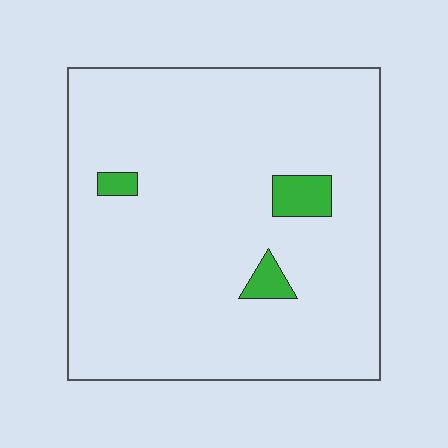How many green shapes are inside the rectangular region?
3.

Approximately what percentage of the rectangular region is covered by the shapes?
Approximately 5%.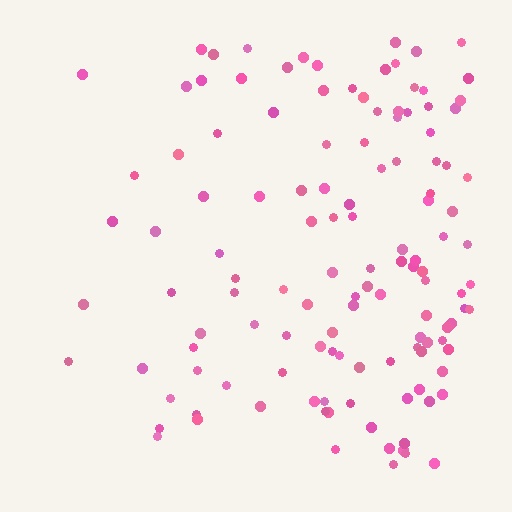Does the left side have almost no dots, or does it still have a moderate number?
Still a moderate number, just noticeably fewer than the right.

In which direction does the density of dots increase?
From left to right, with the right side densest.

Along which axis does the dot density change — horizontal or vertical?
Horizontal.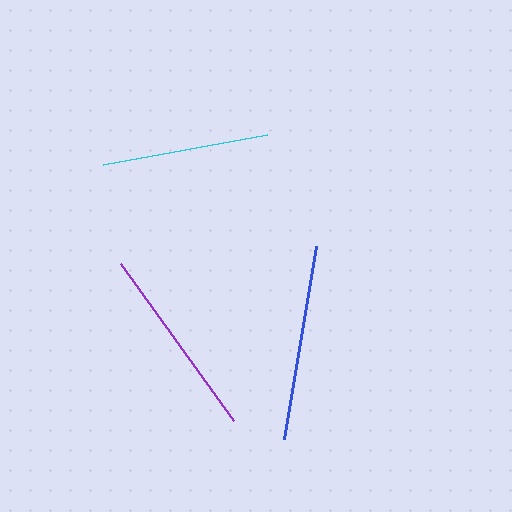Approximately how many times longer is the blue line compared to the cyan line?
The blue line is approximately 1.2 times the length of the cyan line.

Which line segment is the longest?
The blue line is the longest at approximately 196 pixels.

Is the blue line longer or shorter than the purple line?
The blue line is longer than the purple line.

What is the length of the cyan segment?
The cyan segment is approximately 167 pixels long.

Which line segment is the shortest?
The cyan line is the shortest at approximately 167 pixels.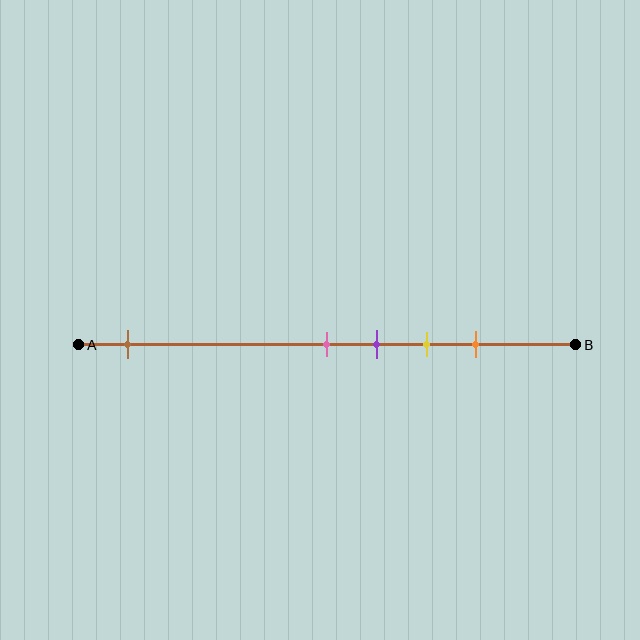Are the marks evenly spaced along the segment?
No, the marks are not evenly spaced.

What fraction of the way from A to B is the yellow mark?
The yellow mark is approximately 70% (0.7) of the way from A to B.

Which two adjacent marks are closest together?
The pink and purple marks are the closest adjacent pair.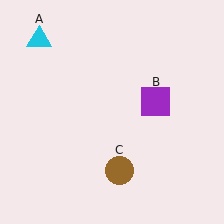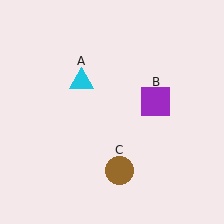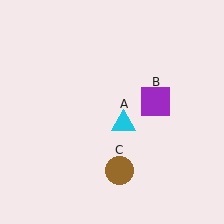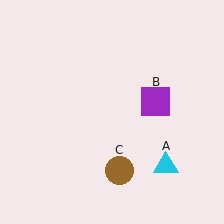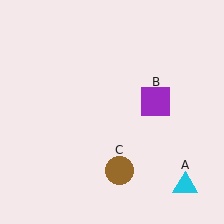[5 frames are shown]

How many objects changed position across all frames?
1 object changed position: cyan triangle (object A).